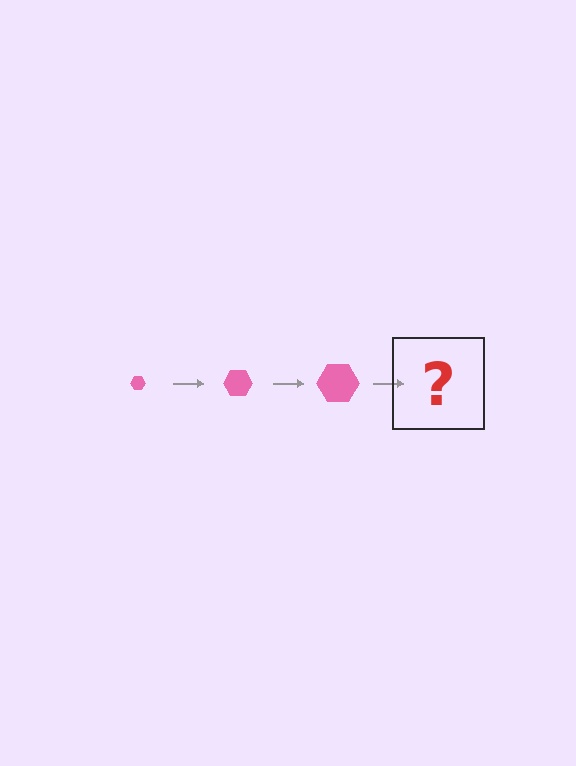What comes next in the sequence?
The next element should be a pink hexagon, larger than the previous one.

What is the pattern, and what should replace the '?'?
The pattern is that the hexagon gets progressively larger each step. The '?' should be a pink hexagon, larger than the previous one.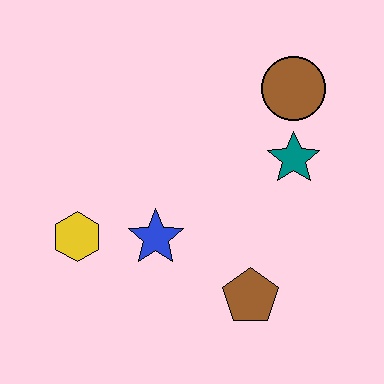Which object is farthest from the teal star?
The yellow hexagon is farthest from the teal star.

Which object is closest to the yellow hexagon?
The blue star is closest to the yellow hexagon.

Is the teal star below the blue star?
No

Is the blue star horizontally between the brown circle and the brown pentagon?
No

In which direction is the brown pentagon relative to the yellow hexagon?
The brown pentagon is to the right of the yellow hexagon.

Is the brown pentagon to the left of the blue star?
No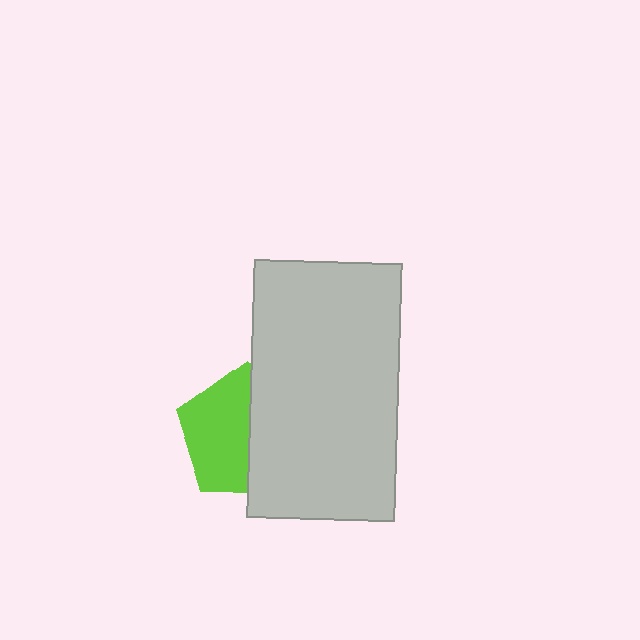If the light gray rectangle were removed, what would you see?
You would see the complete lime pentagon.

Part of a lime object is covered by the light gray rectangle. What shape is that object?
It is a pentagon.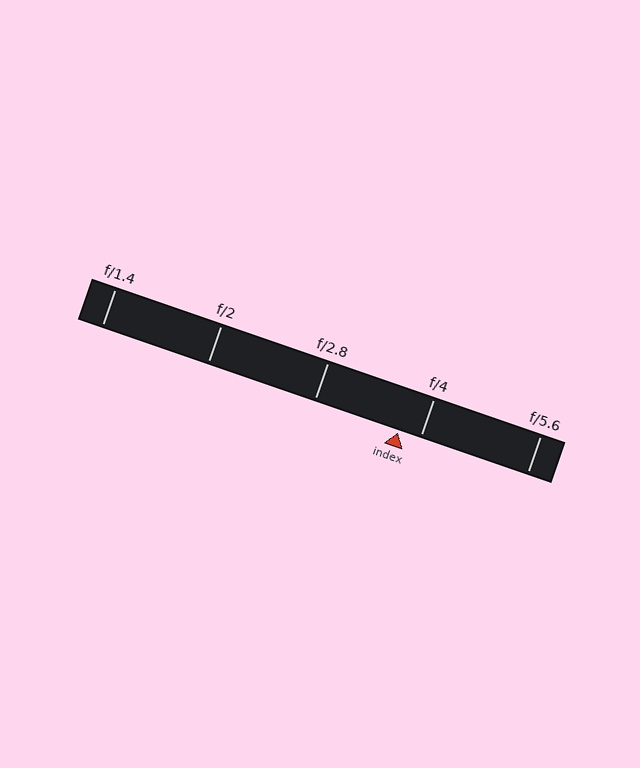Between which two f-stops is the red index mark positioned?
The index mark is between f/2.8 and f/4.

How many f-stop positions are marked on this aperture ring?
There are 5 f-stop positions marked.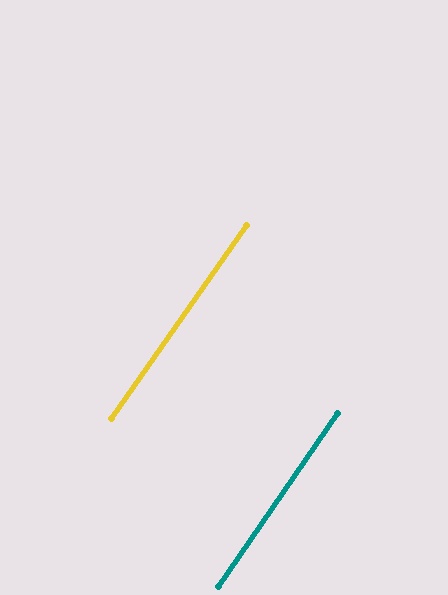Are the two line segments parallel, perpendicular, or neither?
Parallel — their directions differ by only 0.6°.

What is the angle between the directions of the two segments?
Approximately 1 degree.